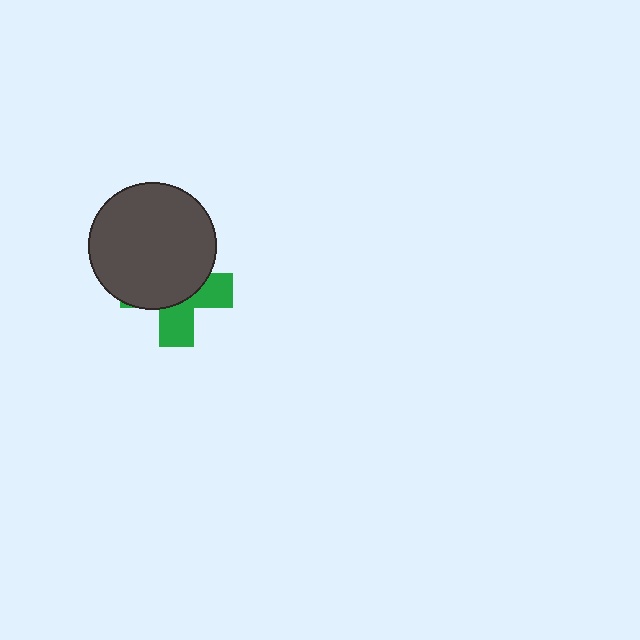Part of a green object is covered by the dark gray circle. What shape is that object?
It is a cross.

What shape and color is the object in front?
The object in front is a dark gray circle.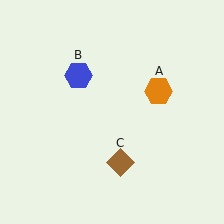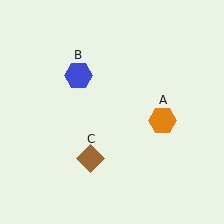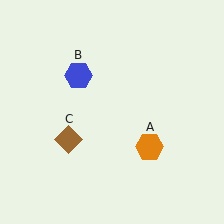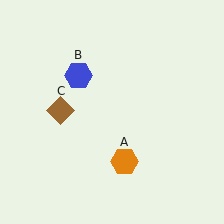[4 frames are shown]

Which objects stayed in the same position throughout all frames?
Blue hexagon (object B) remained stationary.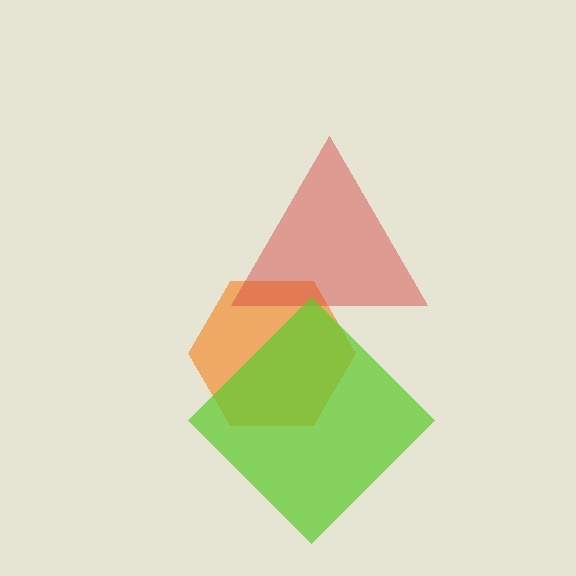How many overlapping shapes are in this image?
There are 3 overlapping shapes in the image.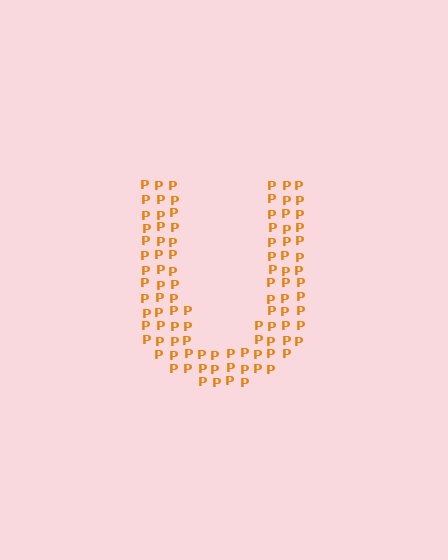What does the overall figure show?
The overall figure shows the letter U.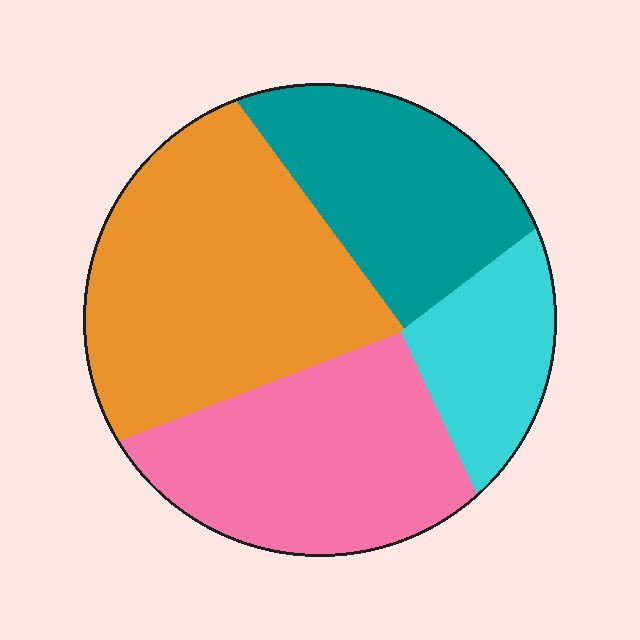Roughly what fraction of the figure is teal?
Teal covers around 20% of the figure.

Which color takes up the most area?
Orange, at roughly 35%.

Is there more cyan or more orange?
Orange.